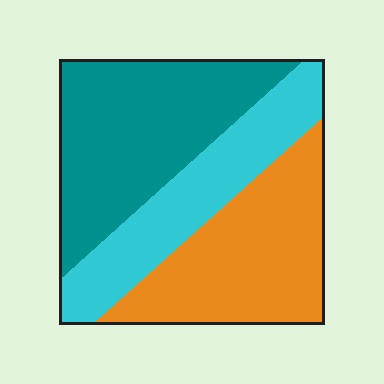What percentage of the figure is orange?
Orange takes up between a third and a half of the figure.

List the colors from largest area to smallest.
From largest to smallest: teal, orange, cyan.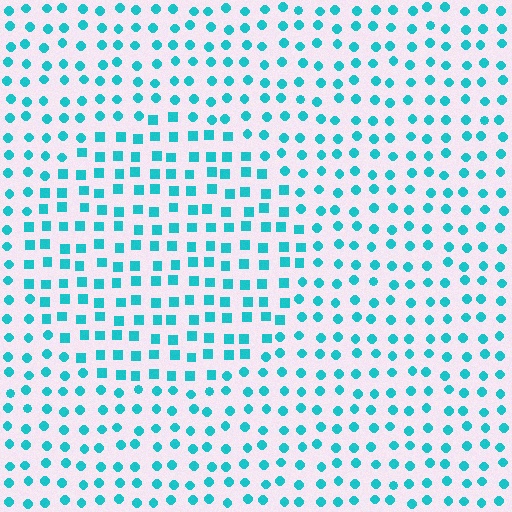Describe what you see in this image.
The image is filled with small cyan elements arranged in a uniform grid. A circle-shaped region contains squares, while the surrounding area contains circles. The boundary is defined purely by the change in element shape.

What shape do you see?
I see a circle.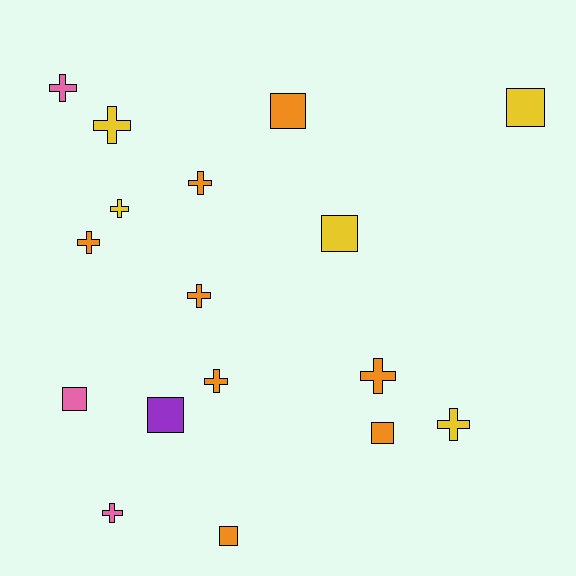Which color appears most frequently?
Orange, with 8 objects.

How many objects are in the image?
There are 17 objects.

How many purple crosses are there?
There are no purple crosses.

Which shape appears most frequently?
Cross, with 10 objects.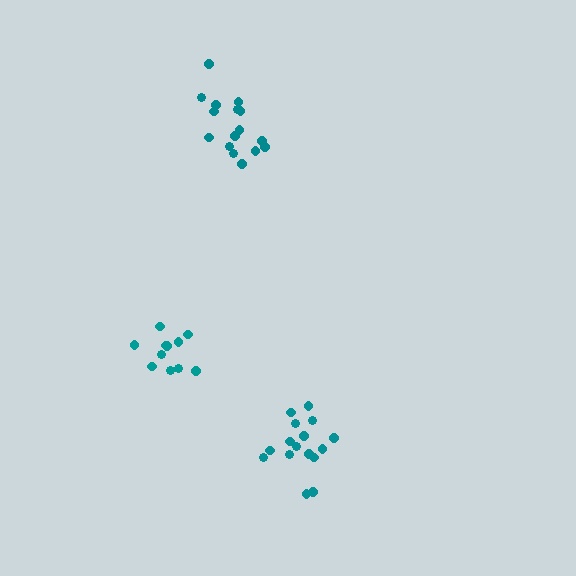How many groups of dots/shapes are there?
There are 3 groups.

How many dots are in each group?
Group 1: 16 dots, Group 2: 11 dots, Group 3: 16 dots (43 total).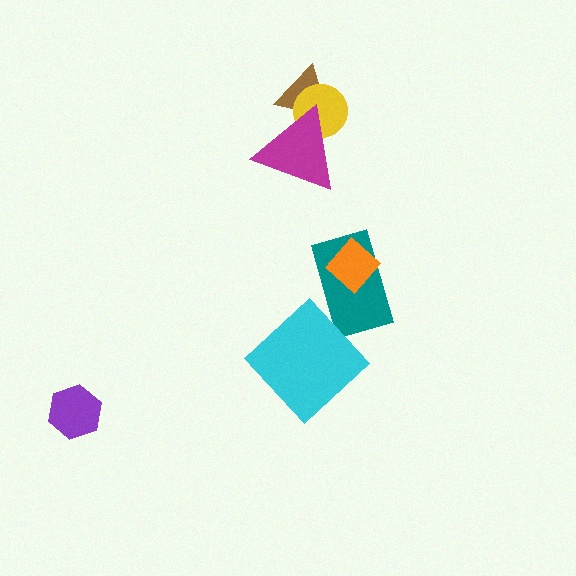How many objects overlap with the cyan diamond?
0 objects overlap with the cyan diamond.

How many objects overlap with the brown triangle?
2 objects overlap with the brown triangle.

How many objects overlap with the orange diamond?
1 object overlaps with the orange diamond.